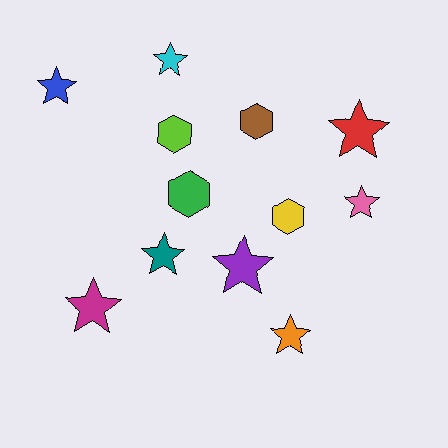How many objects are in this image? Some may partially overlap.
There are 12 objects.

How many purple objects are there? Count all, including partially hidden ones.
There is 1 purple object.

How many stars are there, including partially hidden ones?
There are 8 stars.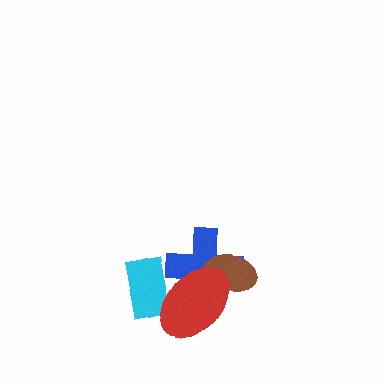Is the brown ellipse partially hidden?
Yes, it is partially covered by another shape.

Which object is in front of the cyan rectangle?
The red ellipse is in front of the cyan rectangle.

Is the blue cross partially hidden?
Yes, it is partially covered by another shape.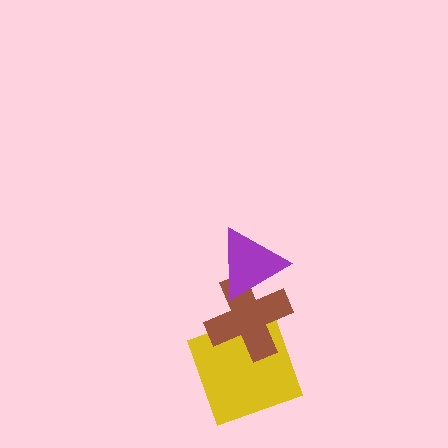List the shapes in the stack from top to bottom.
From top to bottom: the purple triangle, the brown cross, the yellow square.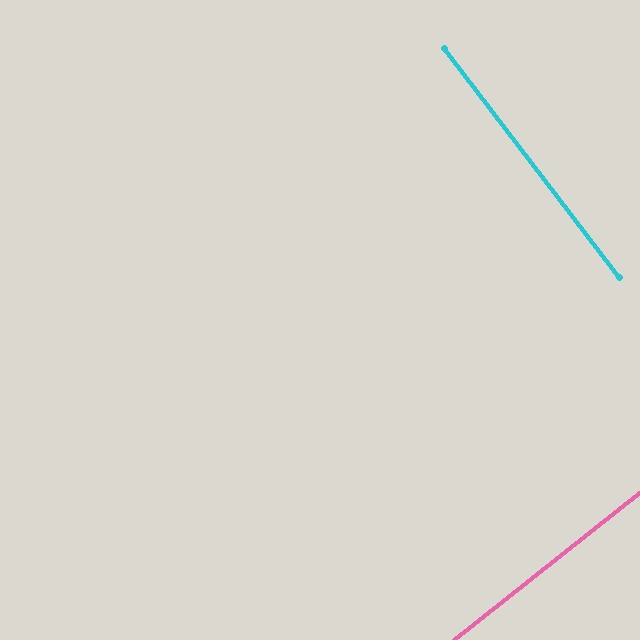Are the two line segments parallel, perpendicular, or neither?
Perpendicular — they meet at approximately 89°.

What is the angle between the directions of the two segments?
Approximately 89 degrees.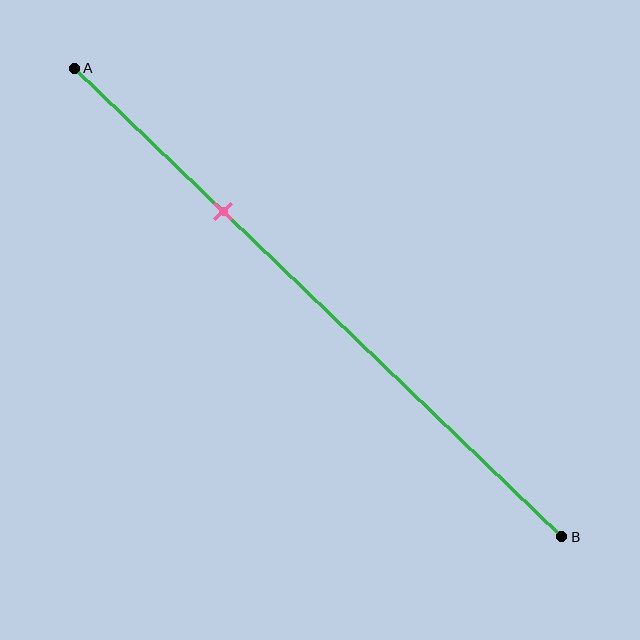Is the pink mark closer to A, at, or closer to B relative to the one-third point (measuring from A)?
The pink mark is approximately at the one-third point of segment AB.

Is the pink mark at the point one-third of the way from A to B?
Yes, the mark is approximately at the one-third point.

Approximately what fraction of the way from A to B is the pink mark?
The pink mark is approximately 30% of the way from A to B.